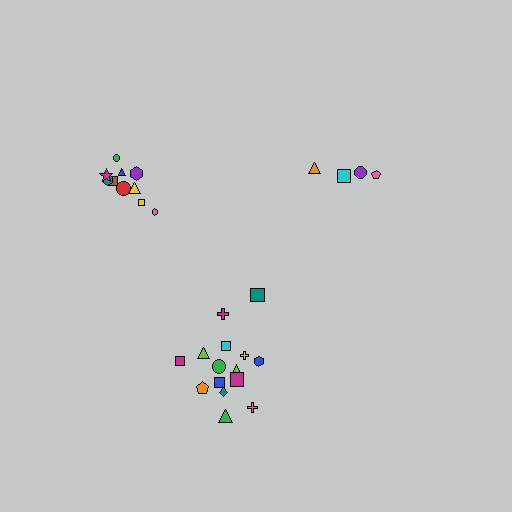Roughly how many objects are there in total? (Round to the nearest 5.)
Roughly 30 objects in total.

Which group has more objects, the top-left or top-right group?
The top-left group.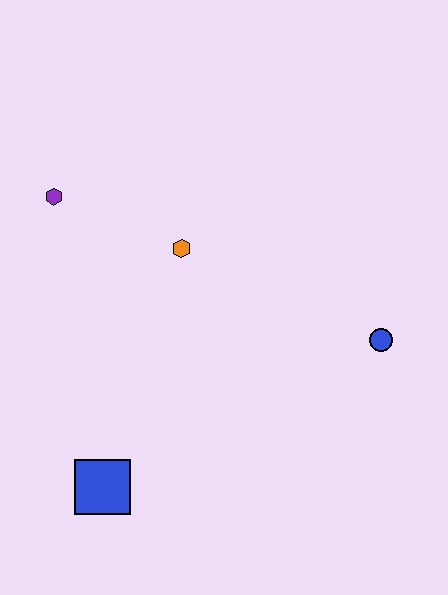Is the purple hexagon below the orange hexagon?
No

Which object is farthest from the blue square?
The blue circle is farthest from the blue square.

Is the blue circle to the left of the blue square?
No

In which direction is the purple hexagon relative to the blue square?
The purple hexagon is above the blue square.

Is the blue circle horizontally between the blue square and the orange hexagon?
No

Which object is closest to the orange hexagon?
The purple hexagon is closest to the orange hexagon.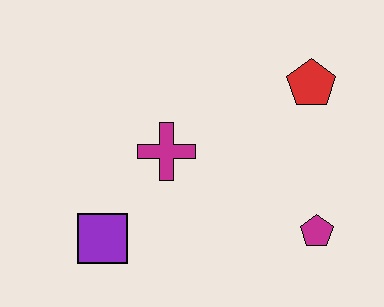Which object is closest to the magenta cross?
The purple square is closest to the magenta cross.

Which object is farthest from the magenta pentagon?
The purple square is farthest from the magenta pentagon.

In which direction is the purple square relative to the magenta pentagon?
The purple square is to the left of the magenta pentagon.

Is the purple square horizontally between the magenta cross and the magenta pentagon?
No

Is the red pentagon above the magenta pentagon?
Yes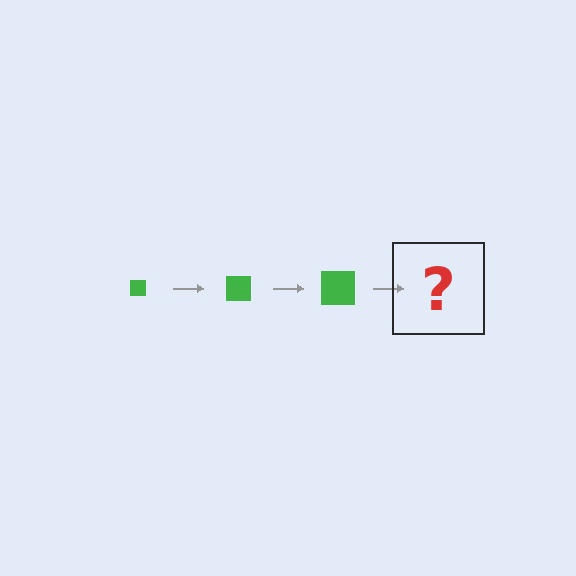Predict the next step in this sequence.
The next step is a green square, larger than the previous one.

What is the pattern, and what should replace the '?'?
The pattern is that the square gets progressively larger each step. The '?' should be a green square, larger than the previous one.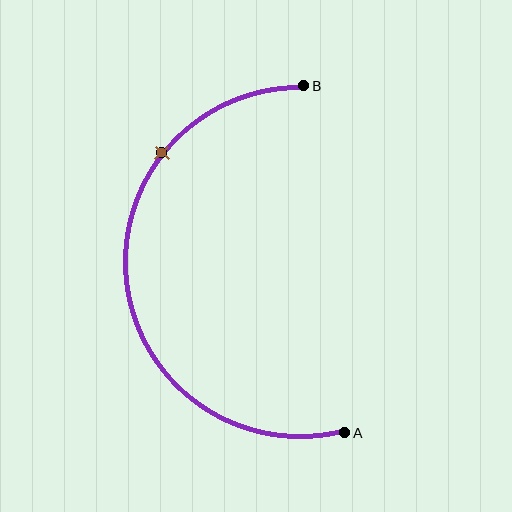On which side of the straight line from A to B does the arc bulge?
The arc bulges to the left of the straight line connecting A and B.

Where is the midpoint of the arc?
The arc midpoint is the point on the curve farthest from the straight line joining A and B. It sits to the left of that line.